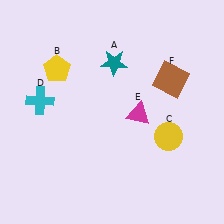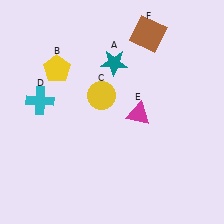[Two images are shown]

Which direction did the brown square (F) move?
The brown square (F) moved up.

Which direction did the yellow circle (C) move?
The yellow circle (C) moved left.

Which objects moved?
The objects that moved are: the yellow circle (C), the brown square (F).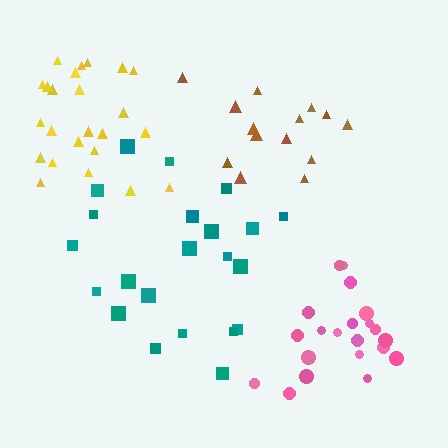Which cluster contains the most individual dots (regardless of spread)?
Yellow (24).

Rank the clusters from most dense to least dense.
pink, brown, yellow, teal.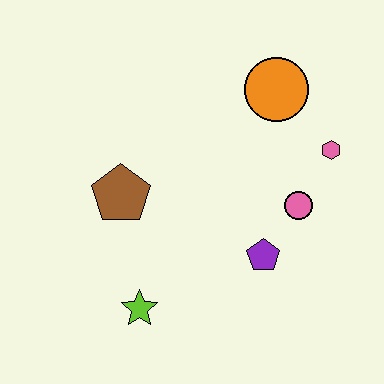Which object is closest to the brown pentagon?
The lime star is closest to the brown pentagon.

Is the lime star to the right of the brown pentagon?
Yes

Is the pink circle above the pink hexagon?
No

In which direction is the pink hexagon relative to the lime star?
The pink hexagon is to the right of the lime star.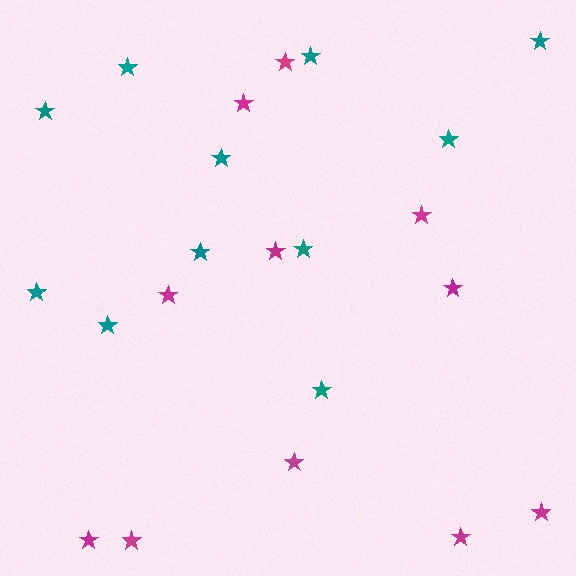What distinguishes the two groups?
There are 2 groups: one group of magenta stars (11) and one group of teal stars (11).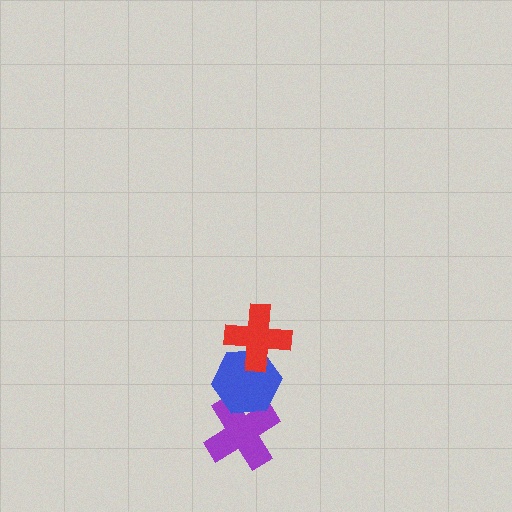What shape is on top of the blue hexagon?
The red cross is on top of the blue hexagon.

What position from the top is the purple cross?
The purple cross is 3rd from the top.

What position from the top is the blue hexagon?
The blue hexagon is 2nd from the top.